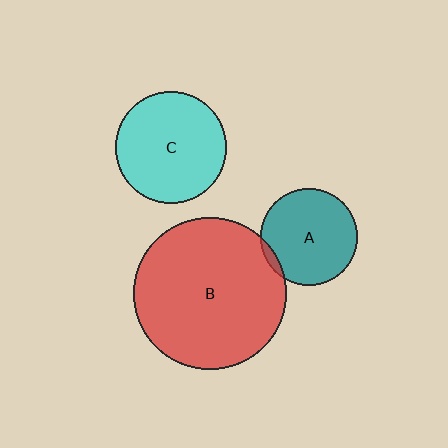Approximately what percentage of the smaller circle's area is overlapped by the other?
Approximately 5%.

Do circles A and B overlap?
Yes.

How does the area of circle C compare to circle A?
Approximately 1.3 times.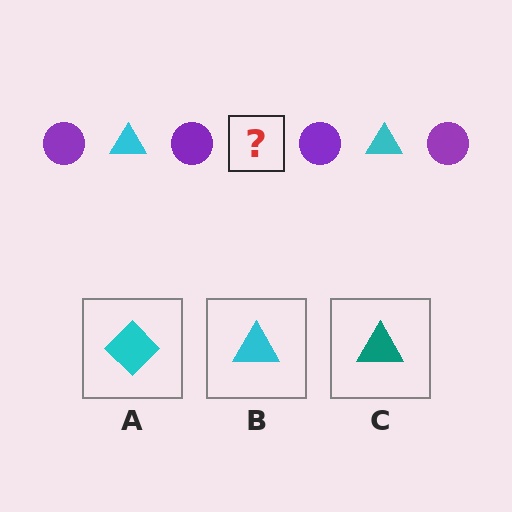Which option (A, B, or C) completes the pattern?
B.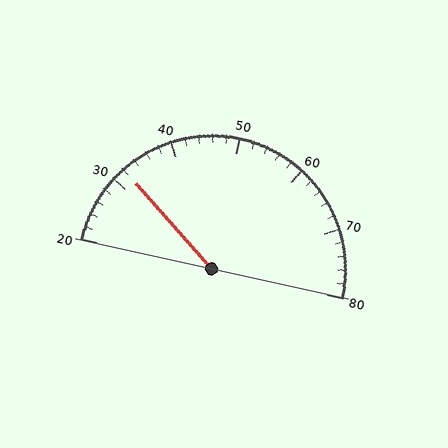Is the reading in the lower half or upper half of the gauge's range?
The reading is in the lower half of the range (20 to 80).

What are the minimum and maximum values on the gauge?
The gauge ranges from 20 to 80.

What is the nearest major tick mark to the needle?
The nearest major tick mark is 30.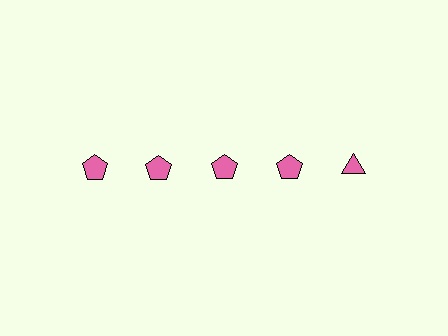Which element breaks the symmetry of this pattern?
The pink triangle in the top row, rightmost column breaks the symmetry. All other shapes are pink pentagons.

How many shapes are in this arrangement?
There are 5 shapes arranged in a grid pattern.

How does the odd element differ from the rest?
It has a different shape: triangle instead of pentagon.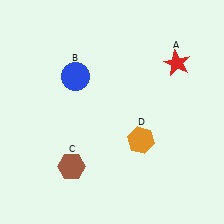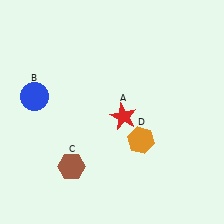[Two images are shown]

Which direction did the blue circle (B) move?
The blue circle (B) moved left.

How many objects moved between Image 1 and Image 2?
2 objects moved between the two images.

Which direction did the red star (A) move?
The red star (A) moved left.